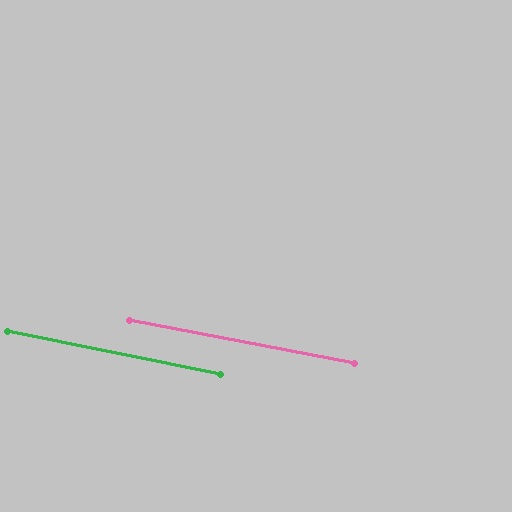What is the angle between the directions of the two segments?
Approximately 1 degree.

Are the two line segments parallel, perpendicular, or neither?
Parallel — their directions differ by only 0.6°.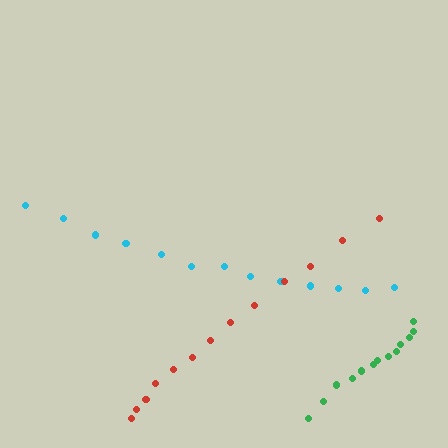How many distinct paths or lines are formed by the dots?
There are 3 distinct paths.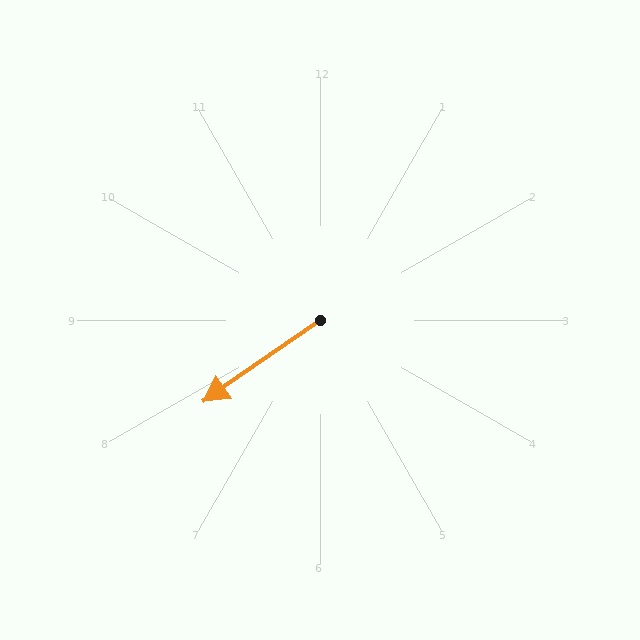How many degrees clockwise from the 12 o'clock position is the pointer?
Approximately 235 degrees.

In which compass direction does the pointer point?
Southwest.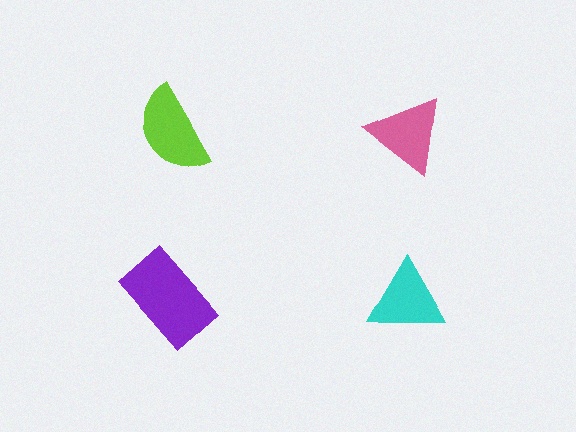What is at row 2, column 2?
A cyan triangle.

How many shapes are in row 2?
2 shapes.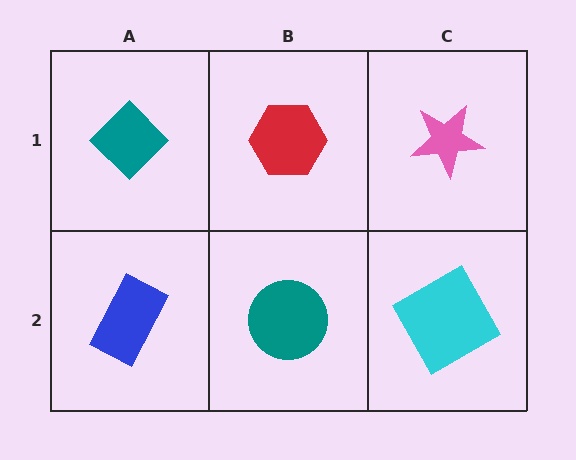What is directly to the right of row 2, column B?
A cyan square.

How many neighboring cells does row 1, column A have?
2.